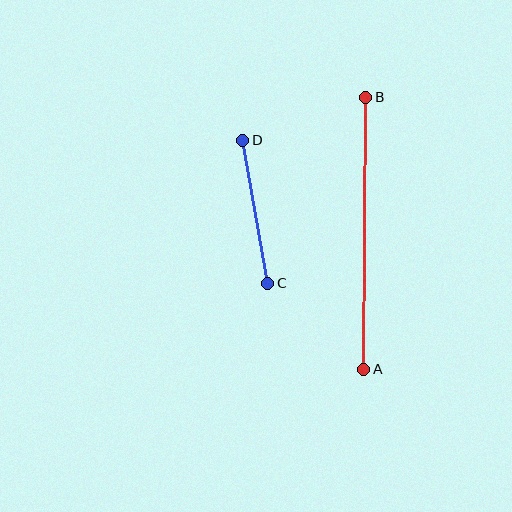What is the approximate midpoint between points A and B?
The midpoint is at approximately (365, 233) pixels.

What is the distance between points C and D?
The distance is approximately 145 pixels.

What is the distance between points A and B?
The distance is approximately 272 pixels.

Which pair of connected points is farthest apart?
Points A and B are farthest apart.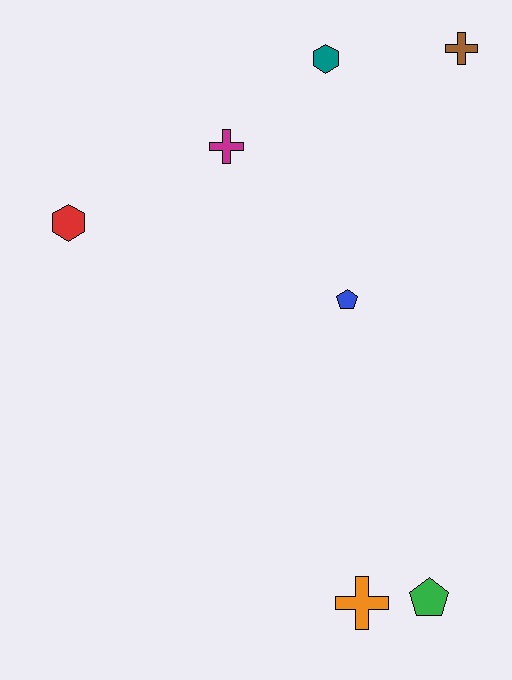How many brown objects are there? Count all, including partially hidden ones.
There is 1 brown object.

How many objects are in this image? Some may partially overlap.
There are 7 objects.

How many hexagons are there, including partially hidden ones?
There are 2 hexagons.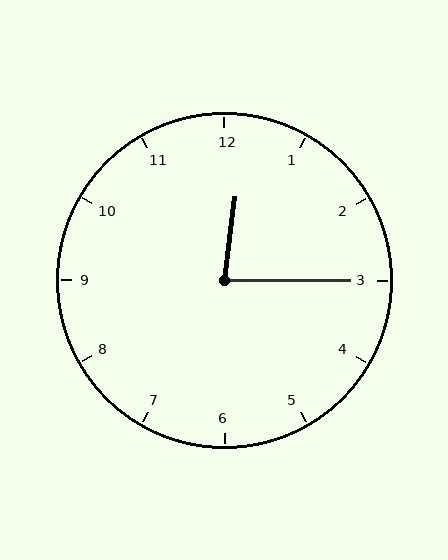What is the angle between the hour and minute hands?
Approximately 82 degrees.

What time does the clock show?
12:15.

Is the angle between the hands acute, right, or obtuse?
It is acute.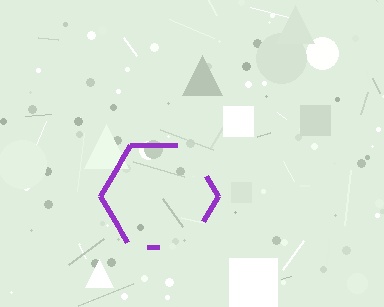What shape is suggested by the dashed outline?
The dashed outline suggests a hexagon.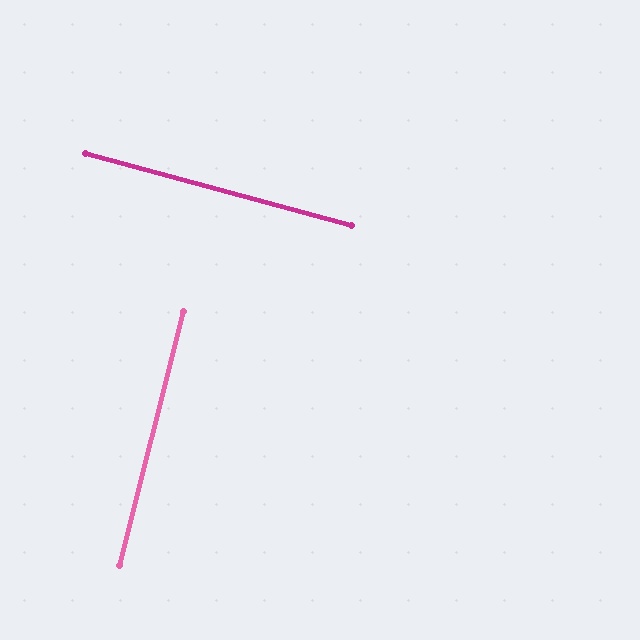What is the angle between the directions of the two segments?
Approximately 89 degrees.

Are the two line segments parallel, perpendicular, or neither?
Perpendicular — they meet at approximately 89°.